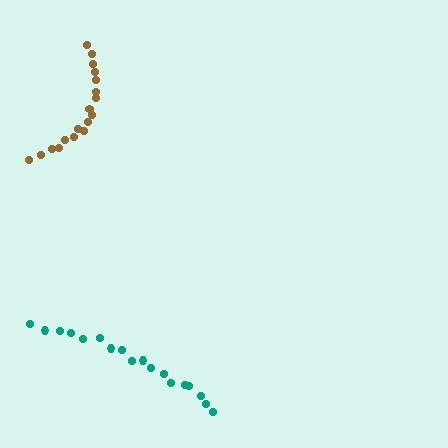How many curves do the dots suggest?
There are 2 distinct paths.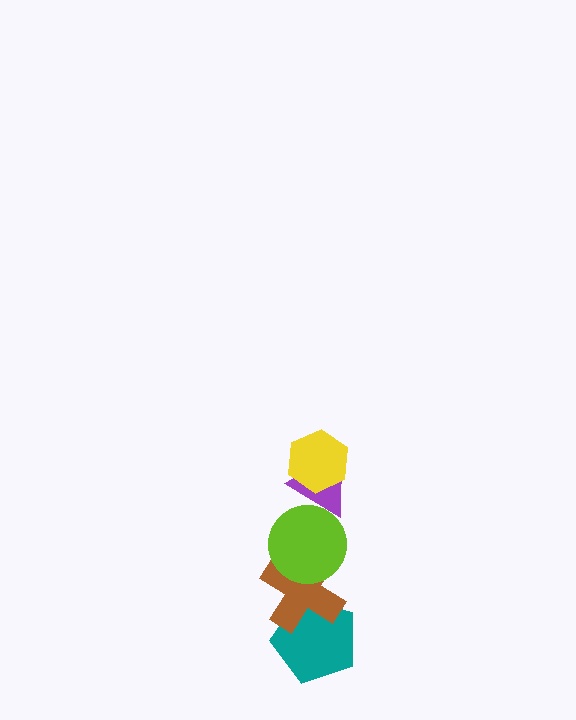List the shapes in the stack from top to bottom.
From top to bottom: the yellow hexagon, the purple triangle, the lime circle, the brown cross, the teal pentagon.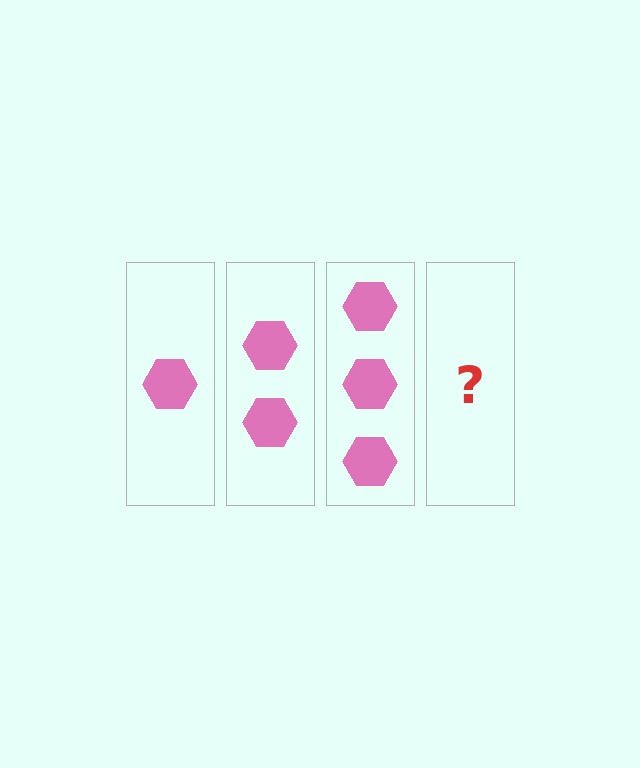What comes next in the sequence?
The next element should be 4 hexagons.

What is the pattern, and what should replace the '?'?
The pattern is that each step adds one more hexagon. The '?' should be 4 hexagons.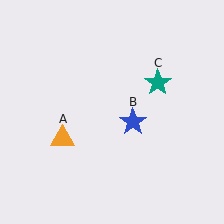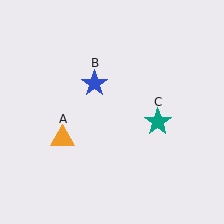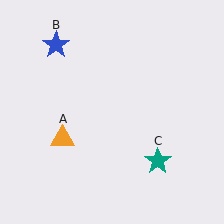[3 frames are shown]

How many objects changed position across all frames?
2 objects changed position: blue star (object B), teal star (object C).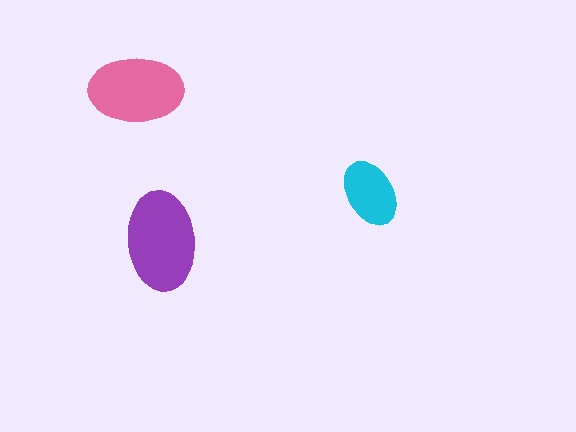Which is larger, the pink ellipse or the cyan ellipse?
The pink one.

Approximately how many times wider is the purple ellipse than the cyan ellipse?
About 1.5 times wider.